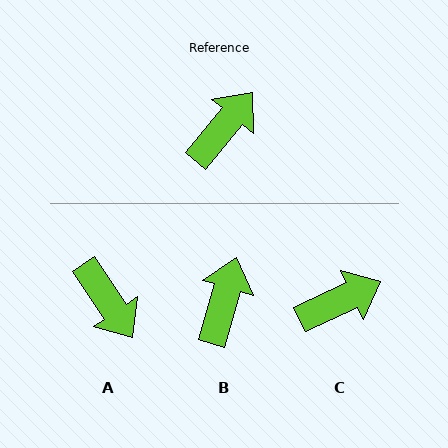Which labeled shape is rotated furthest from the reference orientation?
A, about 107 degrees away.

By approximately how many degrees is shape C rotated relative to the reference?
Approximately 26 degrees clockwise.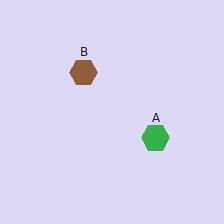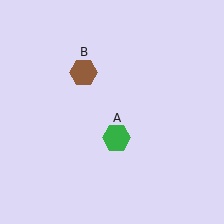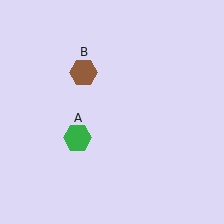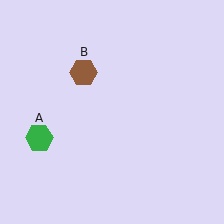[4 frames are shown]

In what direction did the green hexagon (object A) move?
The green hexagon (object A) moved left.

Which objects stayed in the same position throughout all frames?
Brown hexagon (object B) remained stationary.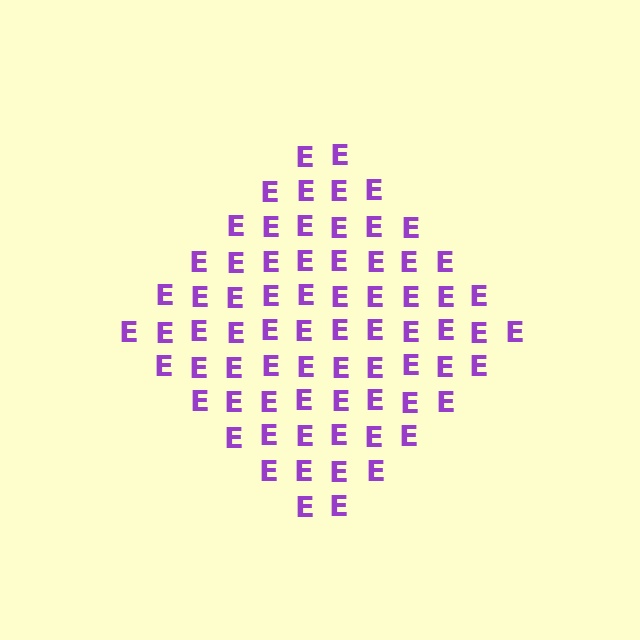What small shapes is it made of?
It is made of small letter E's.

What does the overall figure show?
The overall figure shows a diamond.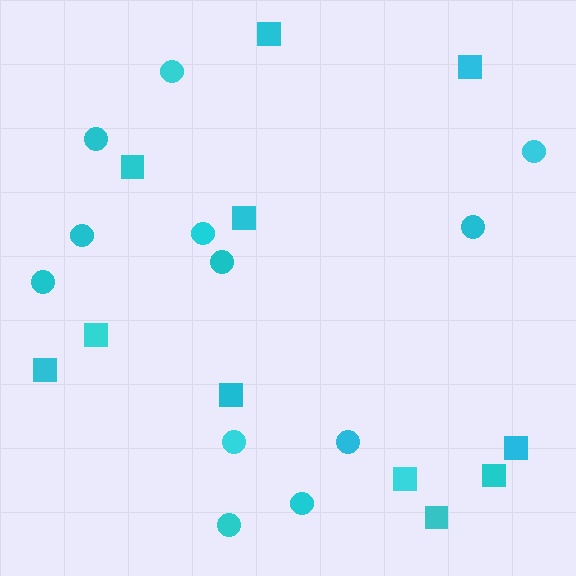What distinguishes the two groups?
There are 2 groups: one group of squares (11) and one group of circles (12).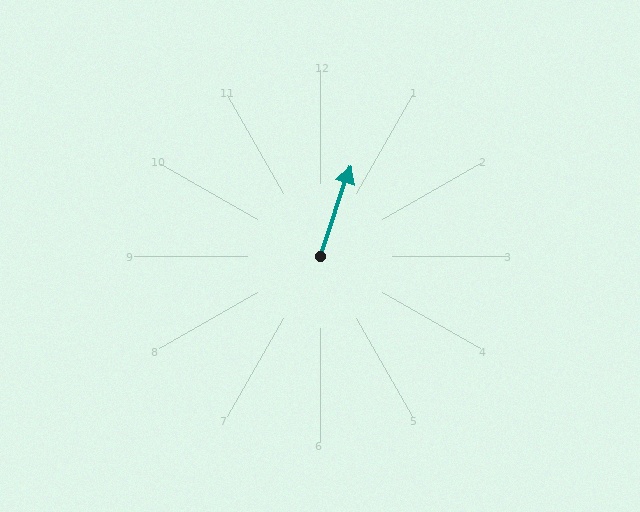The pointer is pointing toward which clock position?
Roughly 1 o'clock.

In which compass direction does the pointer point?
North.